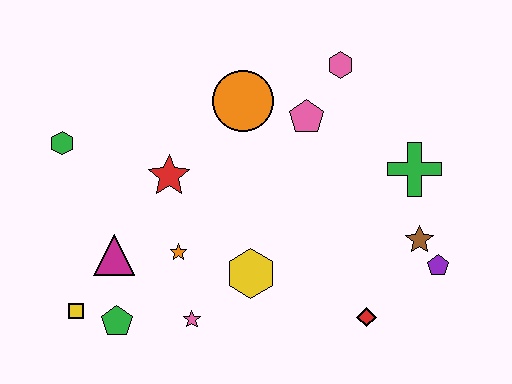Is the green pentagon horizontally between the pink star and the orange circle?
No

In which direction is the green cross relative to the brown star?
The green cross is above the brown star.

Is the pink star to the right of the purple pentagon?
No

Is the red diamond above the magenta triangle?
No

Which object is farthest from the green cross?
The yellow square is farthest from the green cross.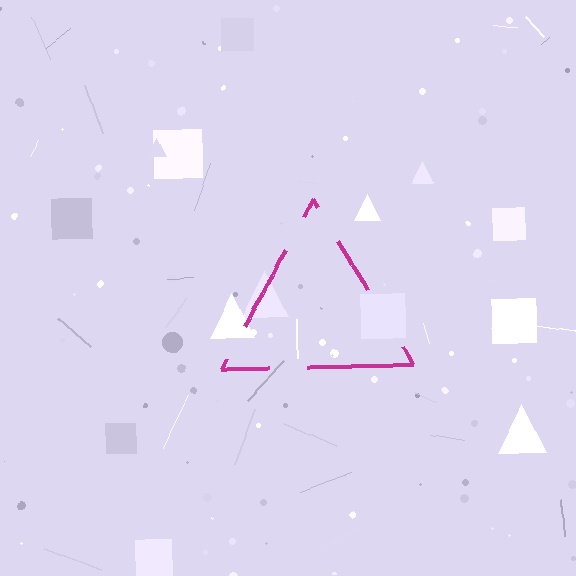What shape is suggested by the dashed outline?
The dashed outline suggests a triangle.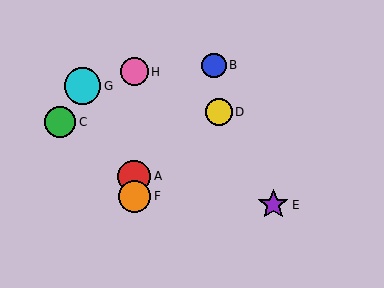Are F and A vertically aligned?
Yes, both are at x≈134.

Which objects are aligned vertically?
Objects A, F, H are aligned vertically.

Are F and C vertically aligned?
No, F is at x≈134 and C is at x≈60.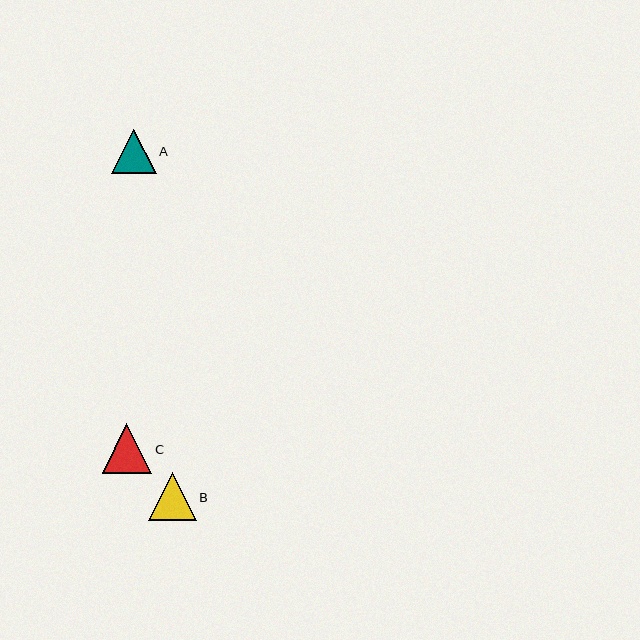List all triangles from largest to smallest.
From largest to smallest: C, B, A.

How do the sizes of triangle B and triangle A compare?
Triangle B and triangle A are approximately the same size.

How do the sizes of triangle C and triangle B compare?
Triangle C and triangle B are approximately the same size.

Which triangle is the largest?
Triangle C is the largest with a size of approximately 49 pixels.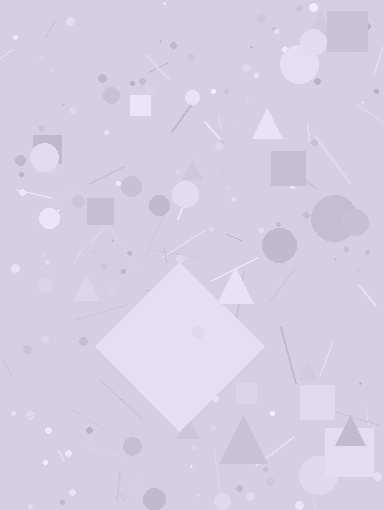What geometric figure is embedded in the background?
A diamond is embedded in the background.